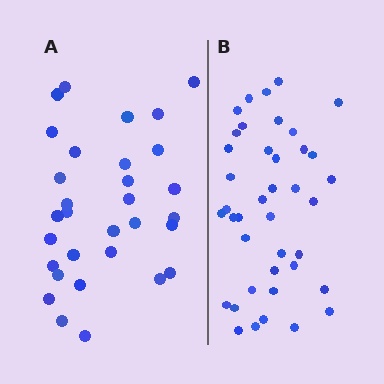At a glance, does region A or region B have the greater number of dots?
Region B (the right region) has more dots.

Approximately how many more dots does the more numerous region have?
Region B has roughly 8 or so more dots than region A.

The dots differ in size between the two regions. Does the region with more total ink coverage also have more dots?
No. Region A has more total ink coverage because its dots are larger, but region B actually contains more individual dots. Total area can be misleading — the number of items is what matters here.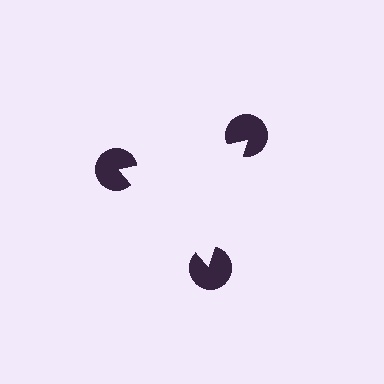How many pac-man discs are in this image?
There are 3 — one at each vertex of the illusory triangle.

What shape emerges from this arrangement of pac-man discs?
An illusory triangle — its edges are inferred from the aligned wedge cuts in the pac-man discs, not physically drawn.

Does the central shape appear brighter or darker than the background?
It typically appears slightly brighter than the background, even though no actual brightness change is drawn.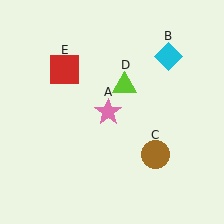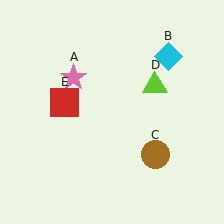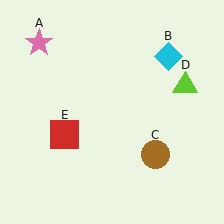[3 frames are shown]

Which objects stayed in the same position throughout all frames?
Cyan diamond (object B) and brown circle (object C) remained stationary.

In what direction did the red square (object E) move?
The red square (object E) moved down.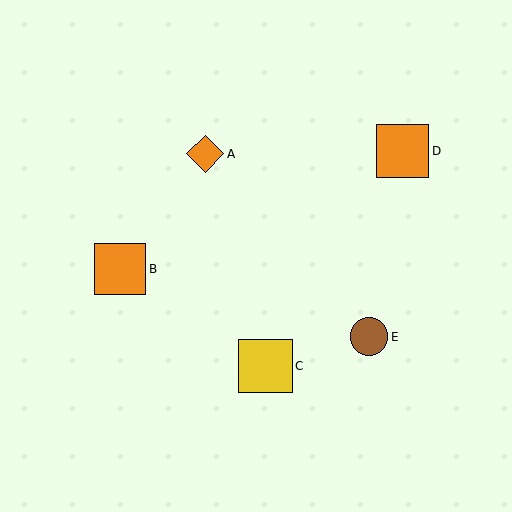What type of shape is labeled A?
Shape A is an orange diamond.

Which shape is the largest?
The yellow square (labeled C) is the largest.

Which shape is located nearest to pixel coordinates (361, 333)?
The brown circle (labeled E) at (369, 337) is nearest to that location.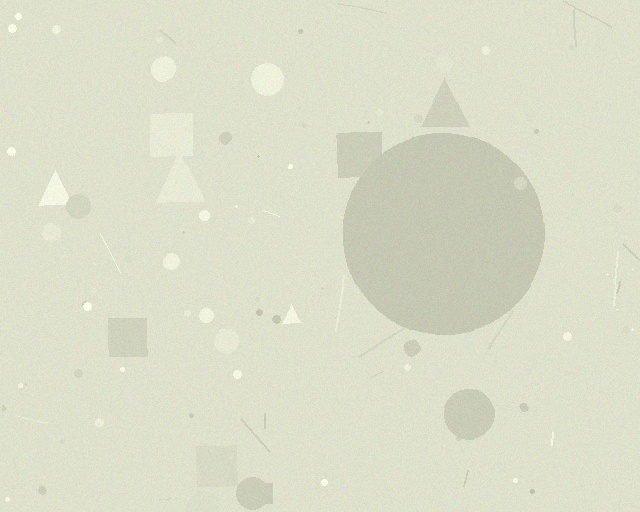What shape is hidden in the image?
A circle is hidden in the image.